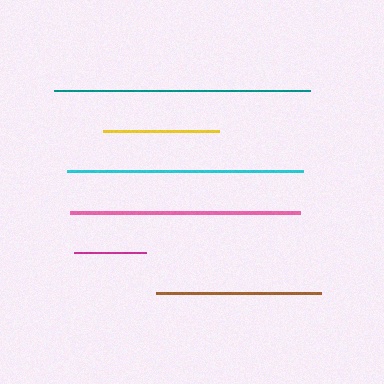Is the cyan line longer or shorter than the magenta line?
The cyan line is longer than the magenta line.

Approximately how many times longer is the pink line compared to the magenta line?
The pink line is approximately 3.2 times the length of the magenta line.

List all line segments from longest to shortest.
From longest to shortest: teal, cyan, pink, brown, yellow, magenta.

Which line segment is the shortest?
The magenta line is the shortest at approximately 72 pixels.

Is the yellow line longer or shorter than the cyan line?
The cyan line is longer than the yellow line.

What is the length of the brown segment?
The brown segment is approximately 165 pixels long.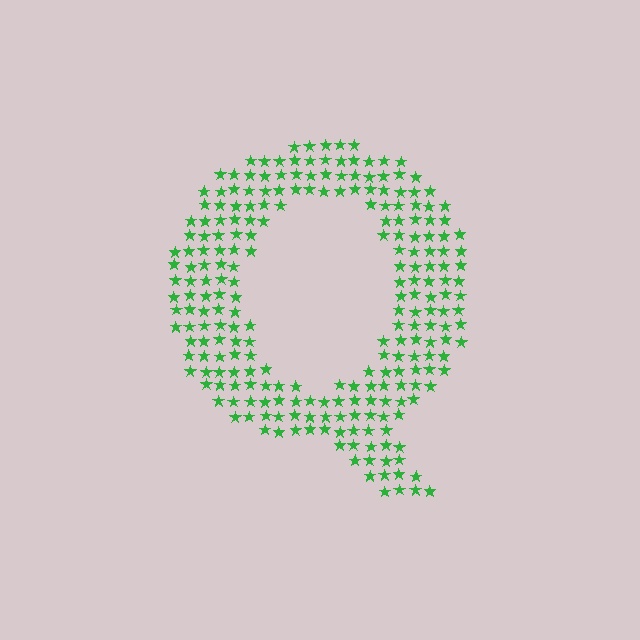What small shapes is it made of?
It is made of small stars.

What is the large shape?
The large shape is the letter Q.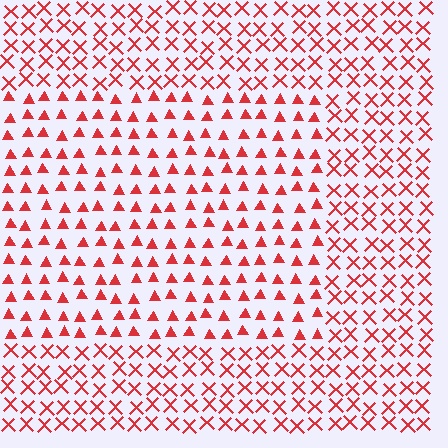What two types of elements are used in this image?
The image uses triangles inside the rectangle region and X marks outside it.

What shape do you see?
I see a rectangle.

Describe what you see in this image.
The image is filled with small red elements arranged in a uniform grid. A rectangle-shaped region contains triangles, while the surrounding area contains X marks. The boundary is defined purely by the change in element shape.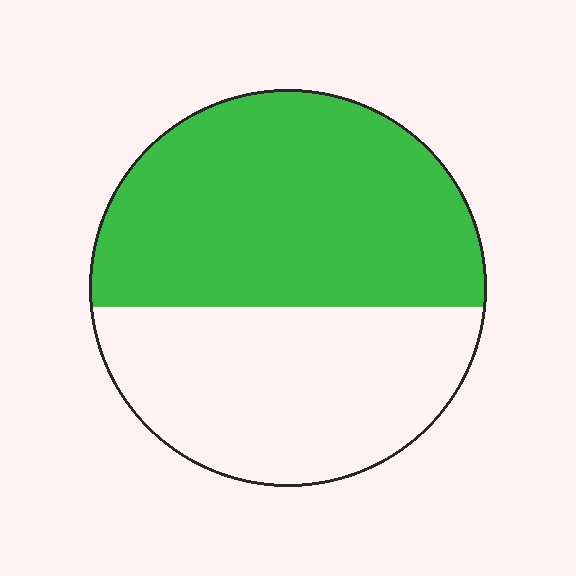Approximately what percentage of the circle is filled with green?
Approximately 55%.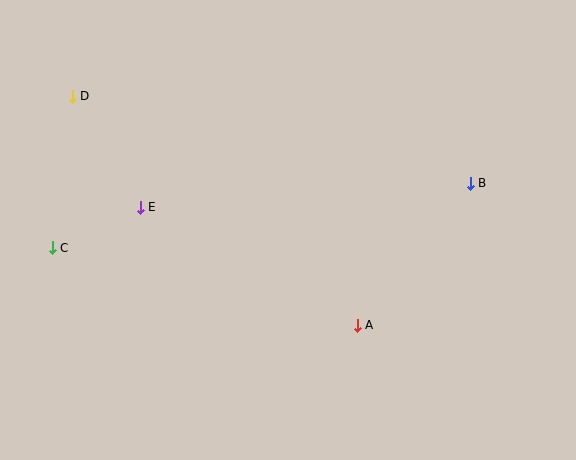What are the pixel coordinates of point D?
Point D is at (72, 96).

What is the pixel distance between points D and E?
The distance between D and E is 130 pixels.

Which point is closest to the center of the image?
Point A at (357, 325) is closest to the center.